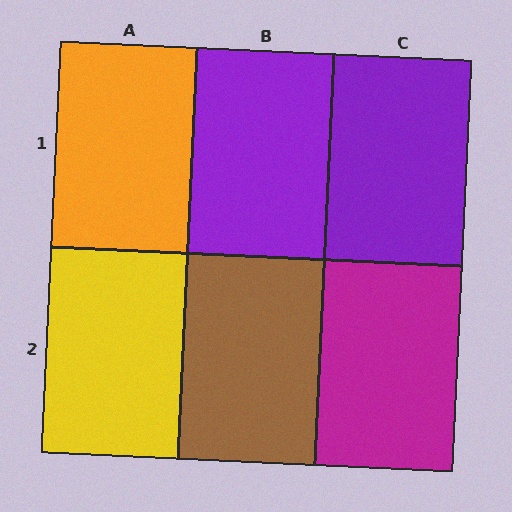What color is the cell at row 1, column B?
Purple.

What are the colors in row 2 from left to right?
Yellow, brown, magenta.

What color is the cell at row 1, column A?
Orange.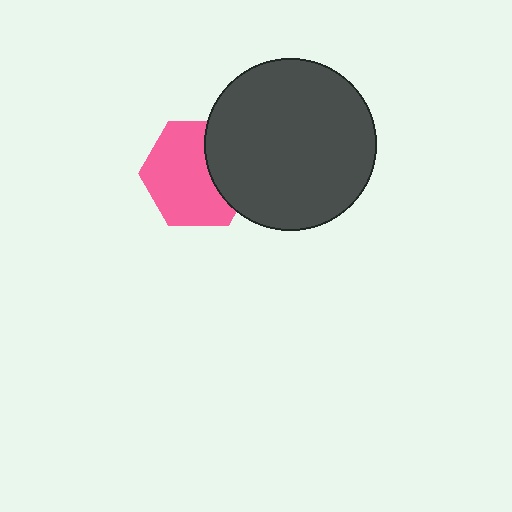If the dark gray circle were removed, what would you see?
You would see the complete pink hexagon.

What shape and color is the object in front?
The object in front is a dark gray circle.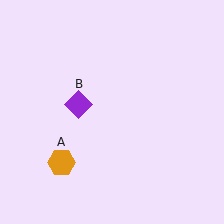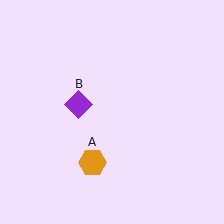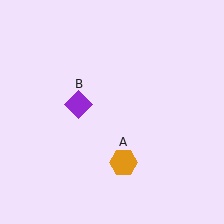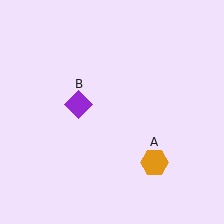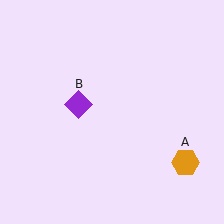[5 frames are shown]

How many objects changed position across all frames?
1 object changed position: orange hexagon (object A).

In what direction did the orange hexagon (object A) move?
The orange hexagon (object A) moved right.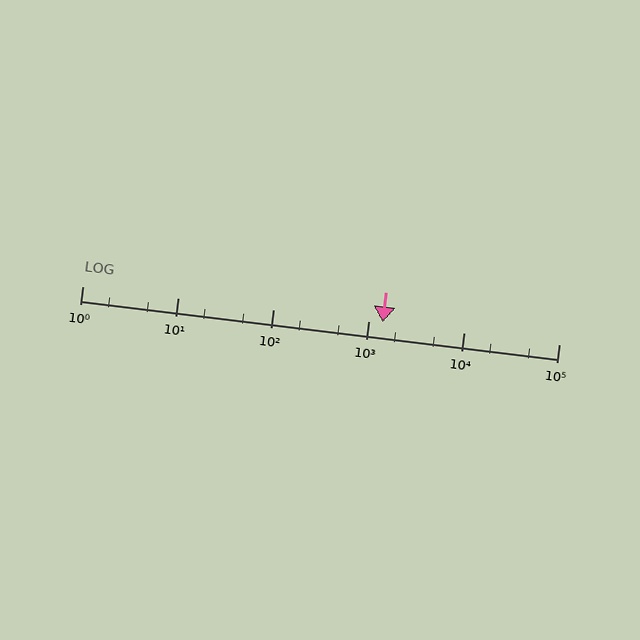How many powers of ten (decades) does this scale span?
The scale spans 5 decades, from 1 to 100000.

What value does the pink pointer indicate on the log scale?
The pointer indicates approximately 1400.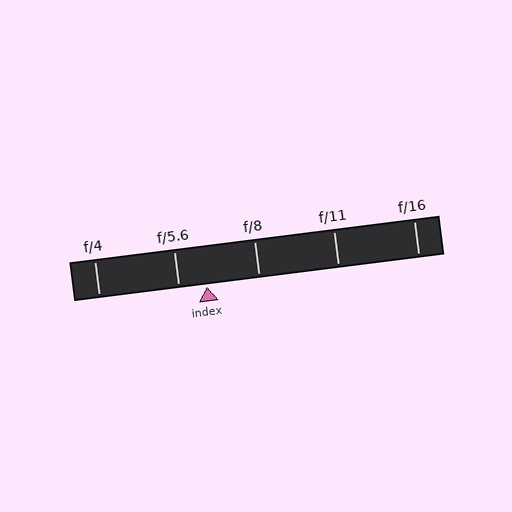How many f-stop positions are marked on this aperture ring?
There are 5 f-stop positions marked.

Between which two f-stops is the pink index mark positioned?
The index mark is between f/5.6 and f/8.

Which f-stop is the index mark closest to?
The index mark is closest to f/5.6.